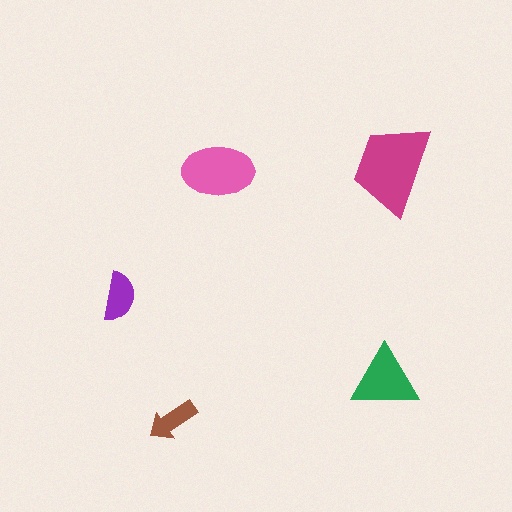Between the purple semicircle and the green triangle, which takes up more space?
The green triangle.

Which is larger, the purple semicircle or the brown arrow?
The purple semicircle.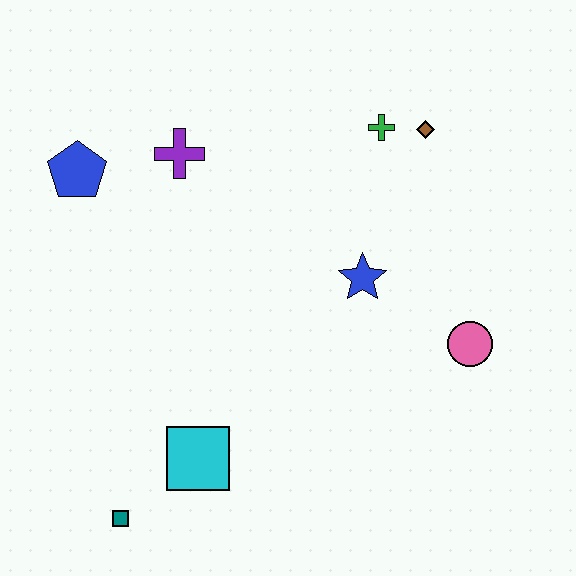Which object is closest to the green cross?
The brown diamond is closest to the green cross.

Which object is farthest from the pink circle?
The blue pentagon is farthest from the pink circle.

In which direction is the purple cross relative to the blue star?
The purple cross is to the left of the blue star.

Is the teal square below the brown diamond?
Yes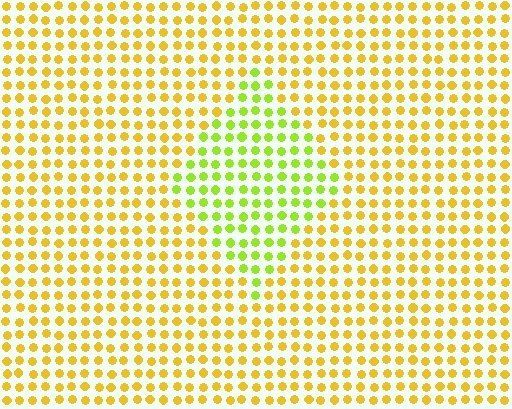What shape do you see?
I see a diamond.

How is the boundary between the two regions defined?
The boundary is defined purely by a slight shift in hue (about 40 degrees). Spacing, size, and orientation are identical on both sides.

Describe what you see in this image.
The image is filled with small yellow elements in a uniform arrangement. A diamond-shaped region is visible where the elements are tinted to a slightly different hue, forming a subtle color boundary.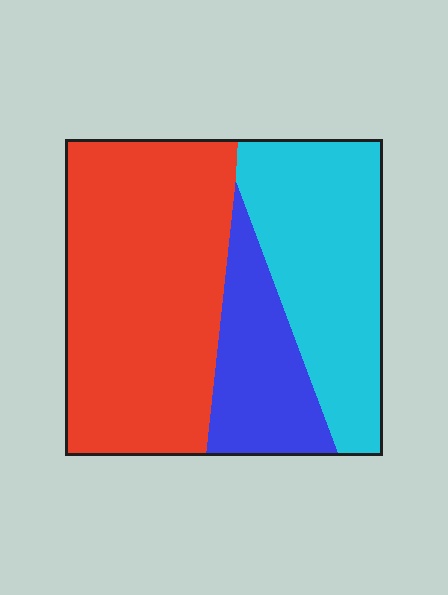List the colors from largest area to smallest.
From largest to smallest: red, cyan, blue.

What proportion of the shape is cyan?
Cyan takes up between a quarter and a half of the shape.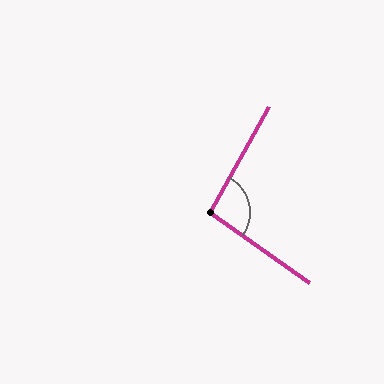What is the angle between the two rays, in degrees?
Approximately 96 degrees.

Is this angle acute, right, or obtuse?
It is obtuse.